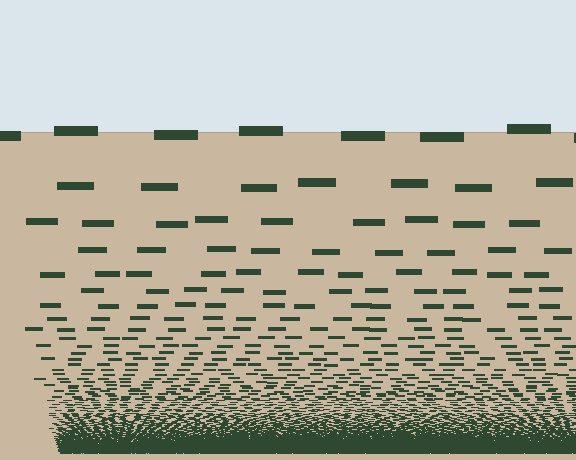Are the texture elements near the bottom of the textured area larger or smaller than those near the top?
Smaller. The gradient is inverted — elements near the bottom are smaller and denser.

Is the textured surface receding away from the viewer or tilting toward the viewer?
The surface appears to tilt toward the viewer. Texture elements get larger and sparser toward the top.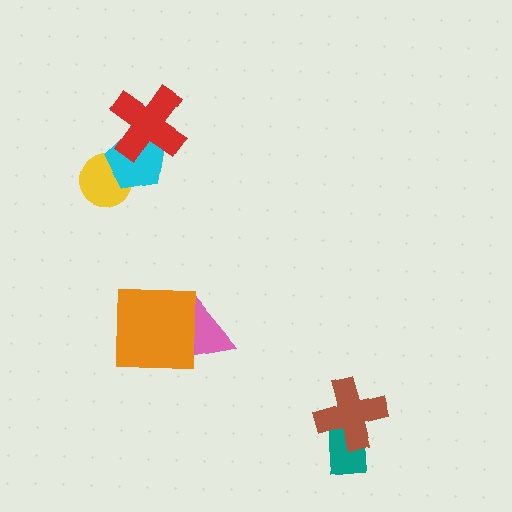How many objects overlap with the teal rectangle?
1 object overlaps with the teal rectangle.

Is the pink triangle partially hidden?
Yes, it is partially covered by another shape.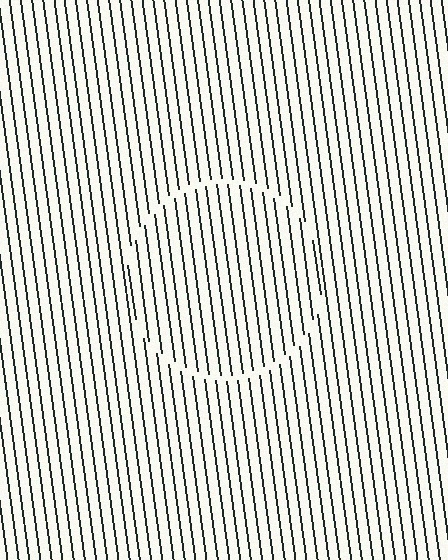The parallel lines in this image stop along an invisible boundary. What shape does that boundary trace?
An illusory circle. The interior of the shape contains the same grating, shifted by half a period — the contour is defined by the phase discontinuity where line-ends from the inner and outer gratings abut.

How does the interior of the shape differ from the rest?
The interior of the shape contains the same grating, shifted by half a period — the contour is defined by the phase discontinuity where line-ends from the inner and outer gratings abut.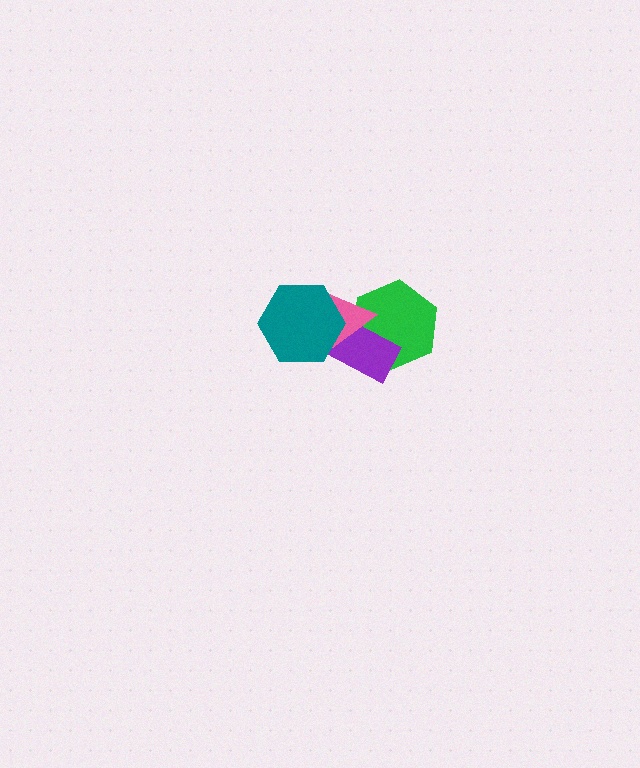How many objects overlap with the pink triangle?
3 objects overlap with the pink triangle.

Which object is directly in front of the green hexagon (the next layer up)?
The purple rectangle is directly in front of the green hexagon.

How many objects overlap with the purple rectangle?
3 objects overlap with the purple rectangle.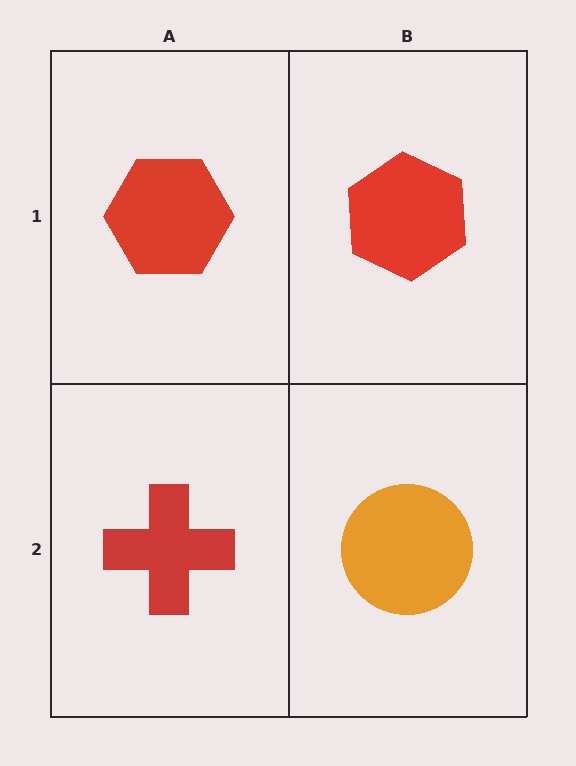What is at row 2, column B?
An orange circle.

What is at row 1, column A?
A red hexagon.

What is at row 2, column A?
A red cross.